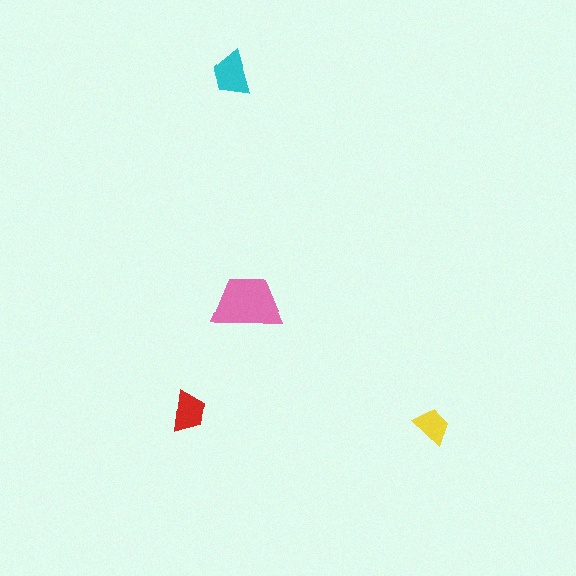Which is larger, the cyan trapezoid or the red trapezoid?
The cyan one.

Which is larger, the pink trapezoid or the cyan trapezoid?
The pink one.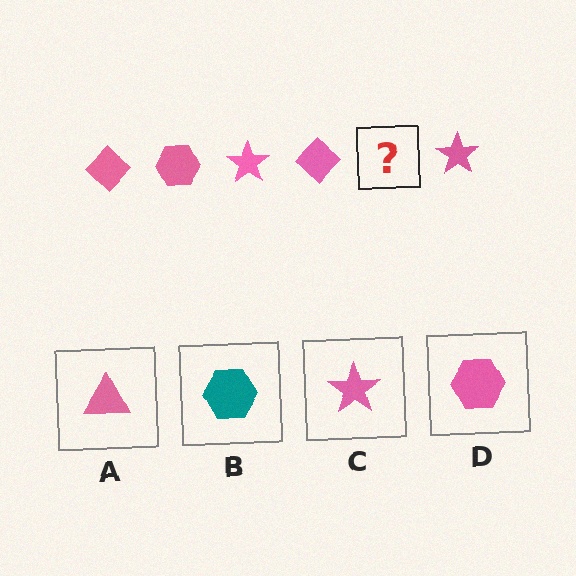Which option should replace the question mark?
Option D.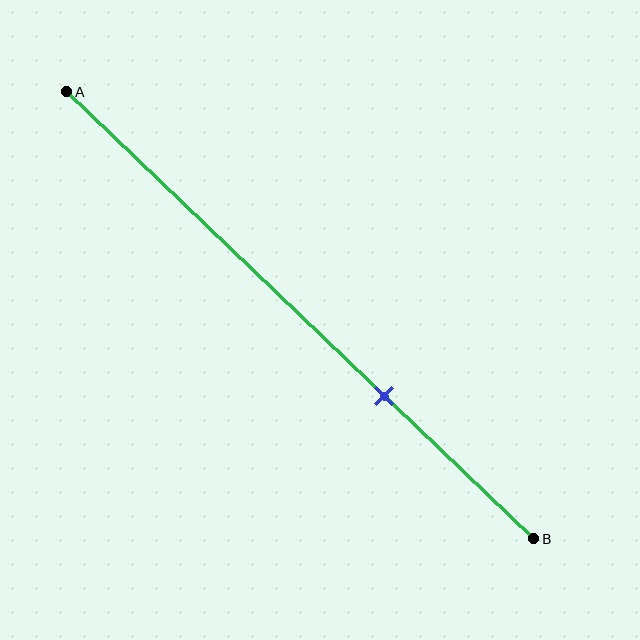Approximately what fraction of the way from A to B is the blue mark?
The blue mark is approximately 70% of the way from A to B.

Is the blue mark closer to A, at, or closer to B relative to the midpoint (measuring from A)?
The blue mark is closer to point B than the midpoint of segment AB.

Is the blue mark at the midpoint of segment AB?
No, the mark is at about 70% from A, not at the 50% midpoint.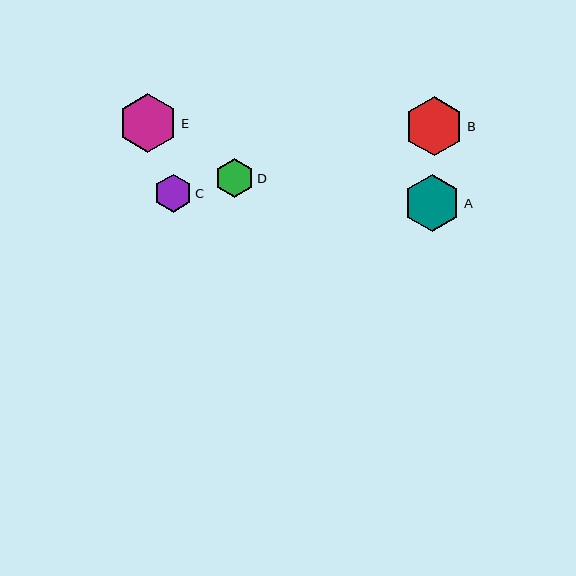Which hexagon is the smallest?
Hexagon C is the smallest with a size of approximately 38 pixels.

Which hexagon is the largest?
Hexagon E is the largest with a size of approximately 60 pixels.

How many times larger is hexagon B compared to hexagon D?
Hexagon B is approximately 1.5 times the size of hexagon D.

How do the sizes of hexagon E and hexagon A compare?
Hexagon E and hexagon A are approximately the same size.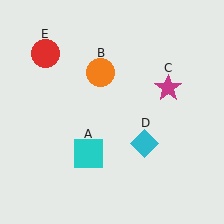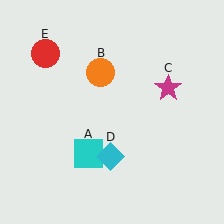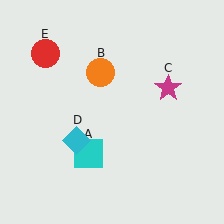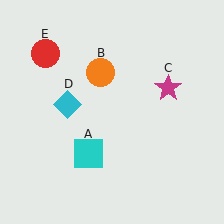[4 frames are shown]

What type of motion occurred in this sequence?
The cyan diamond (object D) rotated clockwise around the center of the scene.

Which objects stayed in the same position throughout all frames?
Cyan square (object A) and orange circle (object B) and magenta star (object C) and red circle (object E) remained stationary.